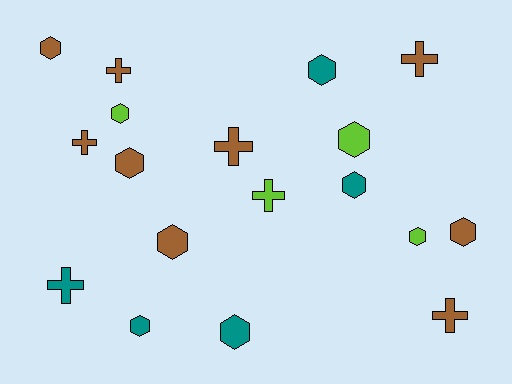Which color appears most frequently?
Brown, with 9 objects.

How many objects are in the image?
There are 18 objects.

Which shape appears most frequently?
Hexagon, with 11 objects.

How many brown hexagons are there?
There are 4 brown hexagons.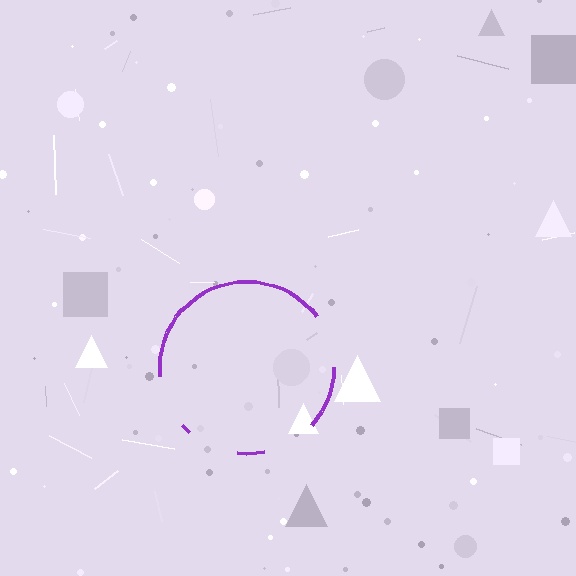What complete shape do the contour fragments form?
The contour fragments form a circle.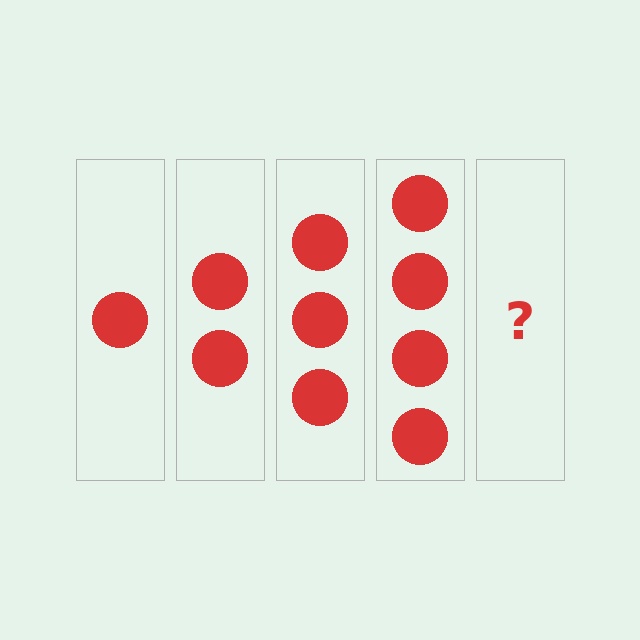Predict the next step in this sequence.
The next step is 5 circles.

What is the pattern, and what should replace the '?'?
The pattern is that each step adds one more circle. The '?' should be 5 circles.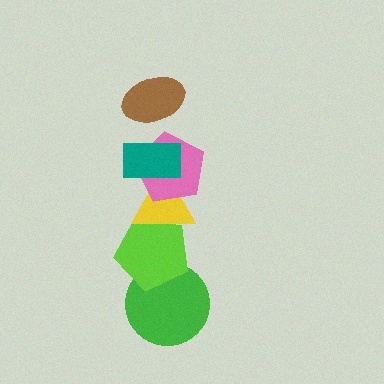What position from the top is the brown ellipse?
The brown ellipse is 1st from the top.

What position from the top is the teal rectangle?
The teal rectangle is 2nd from the top.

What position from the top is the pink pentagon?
The pink pentagon is 3rd from the top.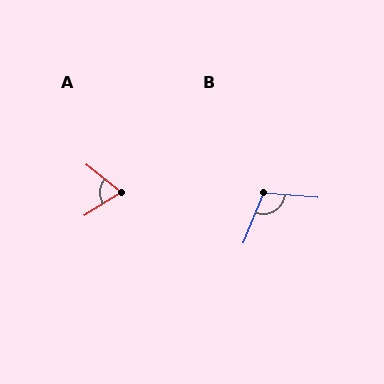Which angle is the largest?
B, at approximately 107 degrees.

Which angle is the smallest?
A, at approximately 71 degrees.